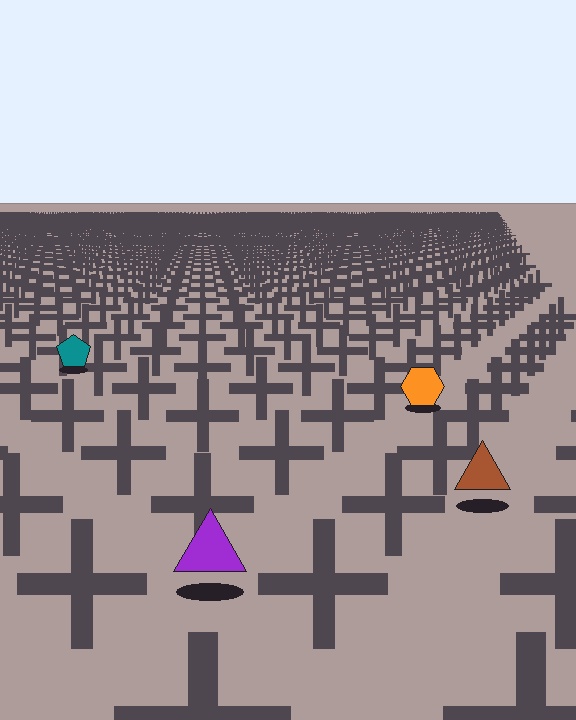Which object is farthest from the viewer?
The teal pentagon is farthest from the viewer. It appears smaller and the ground texture around it is denser.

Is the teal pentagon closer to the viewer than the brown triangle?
No. The brown triangle is closer — you can tell from the texture gradient: the ground texture is coarser near it.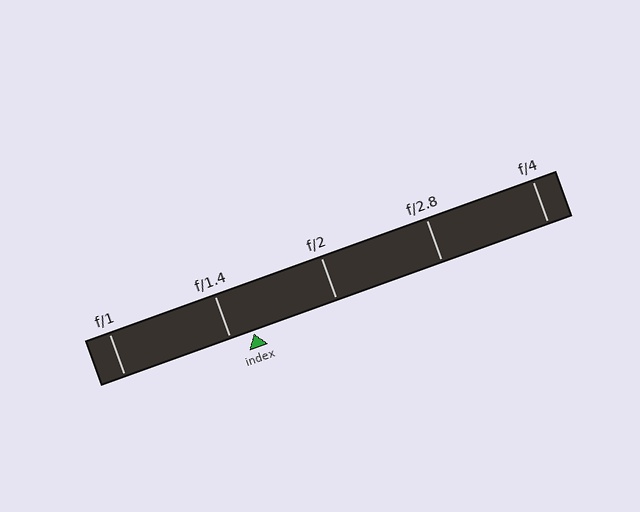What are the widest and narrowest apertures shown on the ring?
The widest aperture shown is f/1 and the narrowest is f/4.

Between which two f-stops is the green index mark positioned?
The index mark is between f/1.4 and f/2.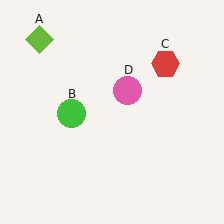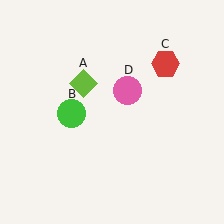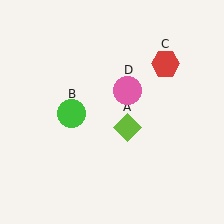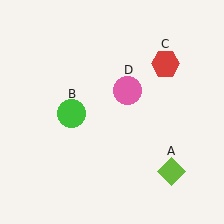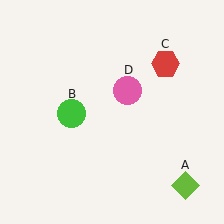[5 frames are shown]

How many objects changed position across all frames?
1 object changed position: lime diamond (object A).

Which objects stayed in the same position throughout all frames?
Green circle (object B) and red hexagon (object C) and pink circle (object D) remained stationary.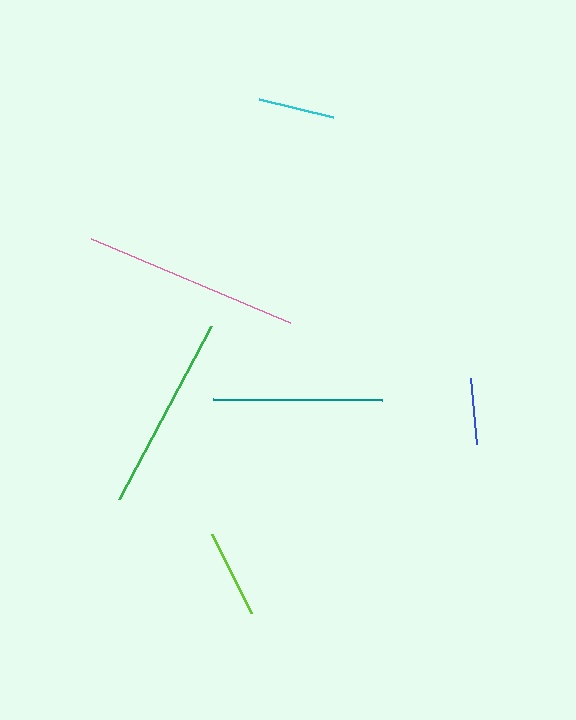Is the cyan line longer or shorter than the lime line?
The lime line is longer than the cyan line.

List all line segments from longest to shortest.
From longest to shortest: pink, green, teal, lime, cyan, blue.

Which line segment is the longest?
The pink line is the longest at approximately 216 pixels.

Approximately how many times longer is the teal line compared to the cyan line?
The teal line is approximately 2.2 times the length of the cyan line.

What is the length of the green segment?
The green segment is approximately 196 pixels long.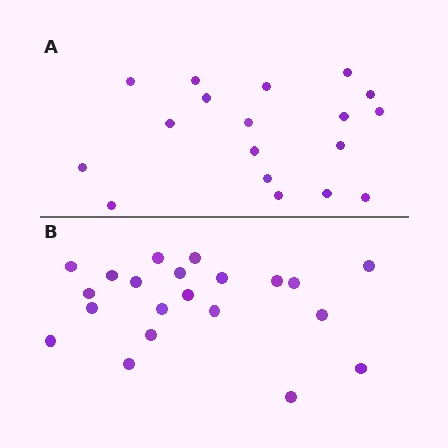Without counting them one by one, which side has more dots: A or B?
Region B (the bottom region) has more dots.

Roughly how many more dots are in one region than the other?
Region B has just a few more — roughly 2 or 3 more dots than region A.